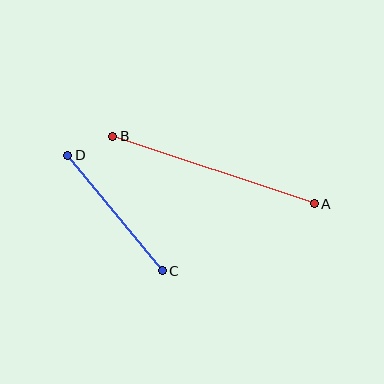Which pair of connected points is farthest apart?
Points A and B are farthest apart.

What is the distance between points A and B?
The distance is approximately 212 pixels.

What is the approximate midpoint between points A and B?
The midpoint is at approximately (213, 170) pixels.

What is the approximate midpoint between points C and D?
The midpoint is at approximately (115, 213) pixels.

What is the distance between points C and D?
The distance is approximately 149 pixels.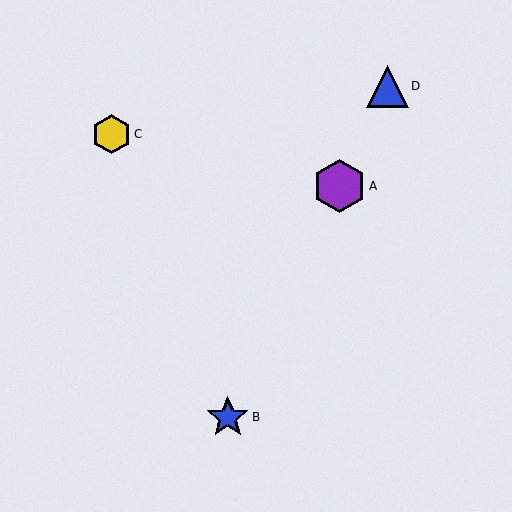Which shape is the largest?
The purple hexagon (labeled A) is the largest.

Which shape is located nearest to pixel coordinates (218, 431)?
The blue star (labeled B) at (228, 417) is nearest to that location.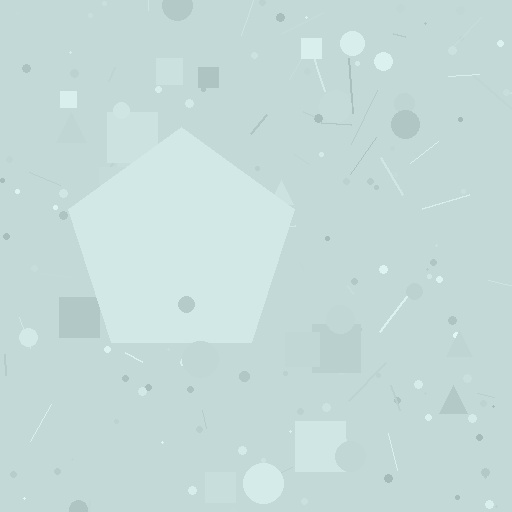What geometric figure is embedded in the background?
A pentagon is embedded in the background.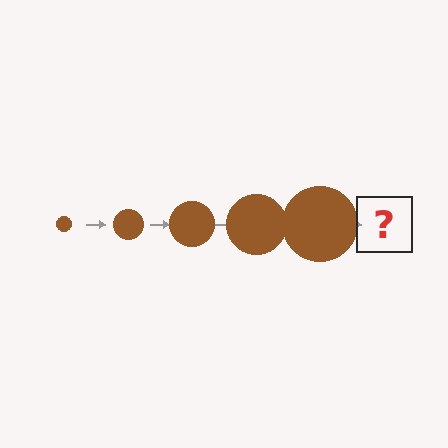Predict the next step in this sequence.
The next step is a brown circle, larger than the previous one.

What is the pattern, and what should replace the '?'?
The pattern is that the circle gets progressively larger each step. The '?' should be a brown circle, larger than the previous one.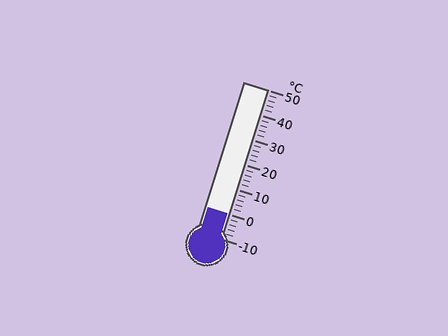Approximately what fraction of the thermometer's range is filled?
The thermometer is filled to approximately 15% of its range.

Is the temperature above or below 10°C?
The temperature is below 10°C.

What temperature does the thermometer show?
The thermometer shows approximately 0°C.